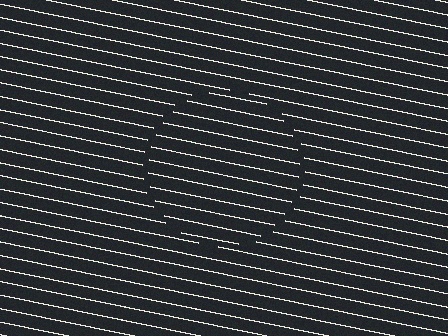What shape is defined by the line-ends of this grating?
An illusory circle. The interior of the shape contains the same grating, shifted by half a period — the contour is defined by the phase discontinuity where line-ends from the inner and outer gratings abut.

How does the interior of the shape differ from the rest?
The interior of the shape contains the same grating, shifted by half a period — the contour is defined by the phase discontinuity where line-ends from the inner and outer gratings abut.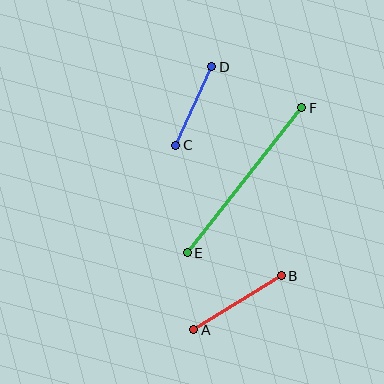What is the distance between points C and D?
The distance is approximately 86 pixels.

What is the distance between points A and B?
The distance is approximately 103 pixels.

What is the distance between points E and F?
The distance is approximately 185 pixels.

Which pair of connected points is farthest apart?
Points E and F are farthest apart.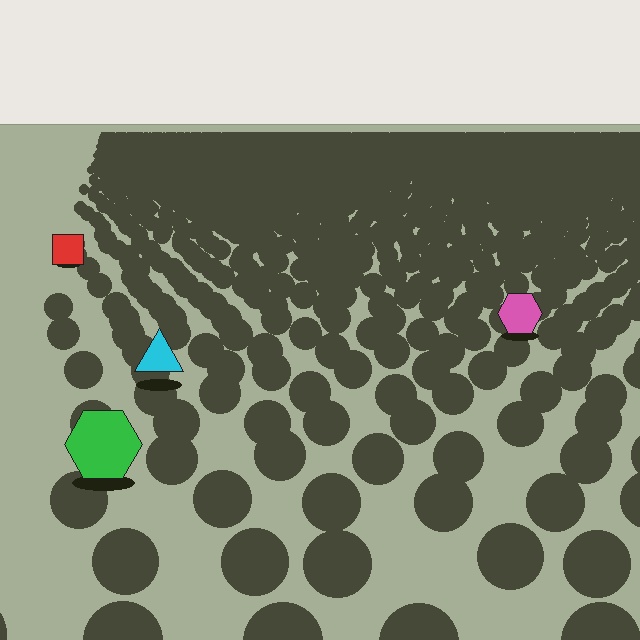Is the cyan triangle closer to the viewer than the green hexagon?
No. The green hexagon is closer — you can tell from the texture gradient: the ground texture is coarser near it.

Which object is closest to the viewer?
The green hexagon is closest. The texture marks near it are larger and more spread out.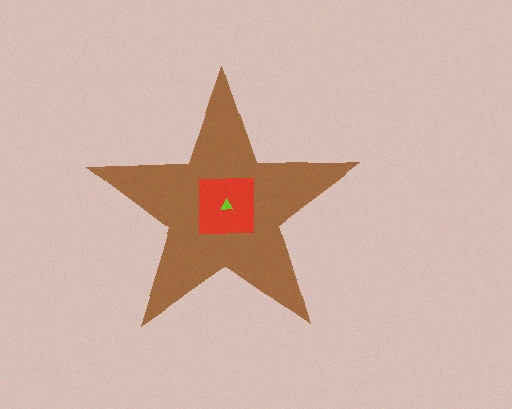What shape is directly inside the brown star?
The red square.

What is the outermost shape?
The brown star.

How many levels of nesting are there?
3.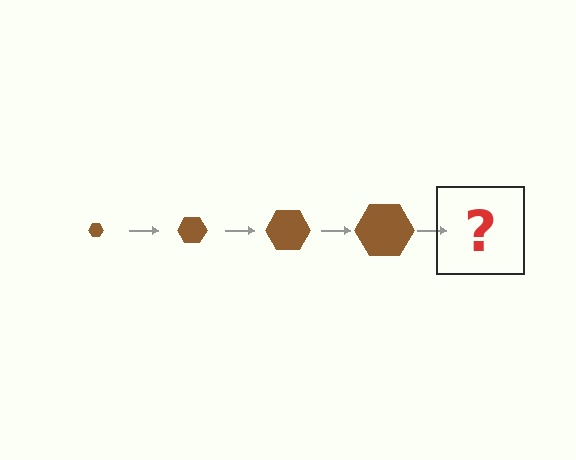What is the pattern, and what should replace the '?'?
The pattern is that the hexagon gets progressively larger each step. The '?' should be a brown hexagon, larger than the previous one.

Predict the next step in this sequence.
The next step is a brown hexagon, larger than the previous one.